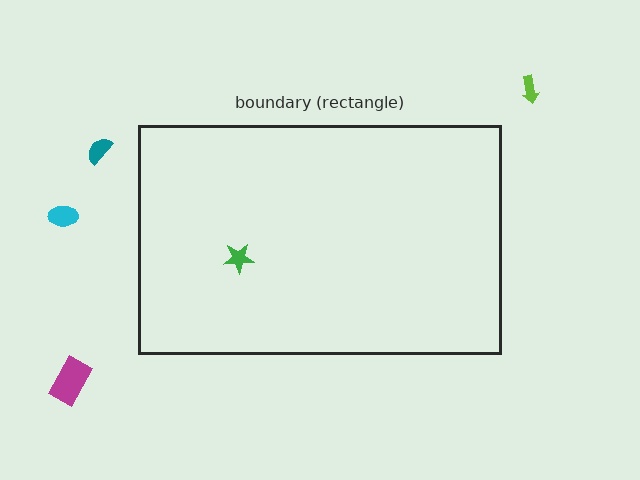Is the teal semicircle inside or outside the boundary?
Outside.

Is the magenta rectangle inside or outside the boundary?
Outside.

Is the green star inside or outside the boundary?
Inside.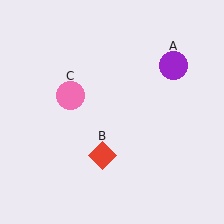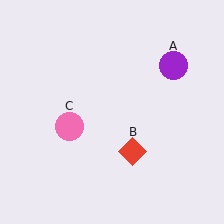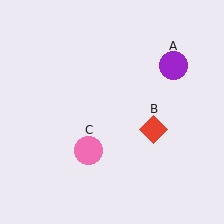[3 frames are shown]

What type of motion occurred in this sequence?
The red diamond (object B), pink circle (object C) rotated counterclockwise around the center of the scene.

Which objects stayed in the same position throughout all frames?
Purple circle (object A) remained stationary.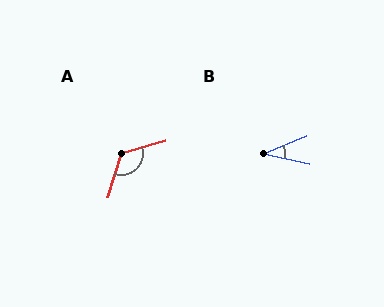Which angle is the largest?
A, at approximately 123 degrees.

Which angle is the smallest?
B, at approximately 35 degrees.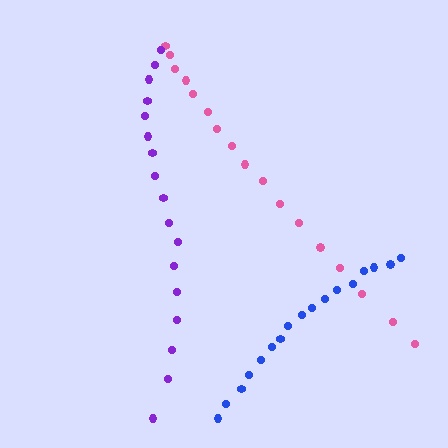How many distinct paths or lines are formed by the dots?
There are 3 distinct paths.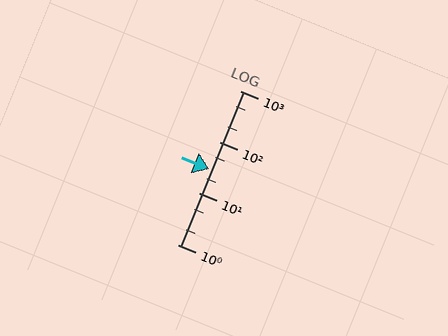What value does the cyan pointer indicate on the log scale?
The pointer indicates approximately 30.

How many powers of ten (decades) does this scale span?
The scale spans 3 decades, from 1 to 1000.